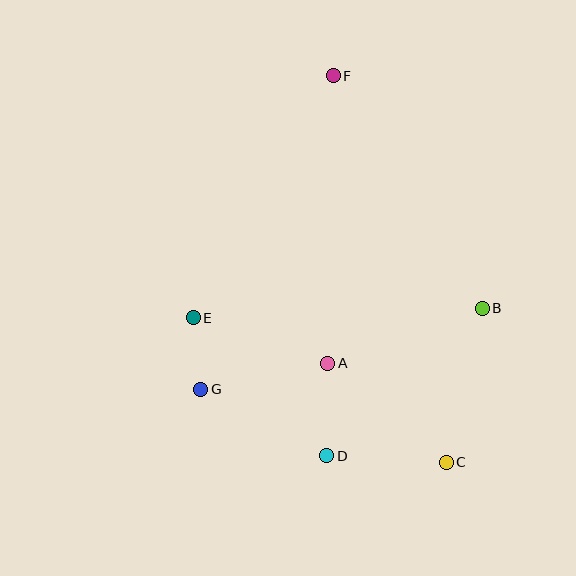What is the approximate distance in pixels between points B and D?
The distance between B and D is approximately 214 pixels.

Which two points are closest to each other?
Points E and G are closest to each other.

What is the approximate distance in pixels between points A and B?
The distance between A and B is approximately 164 pixels.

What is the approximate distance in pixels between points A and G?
The distance between A and G is approximately 130 pixels.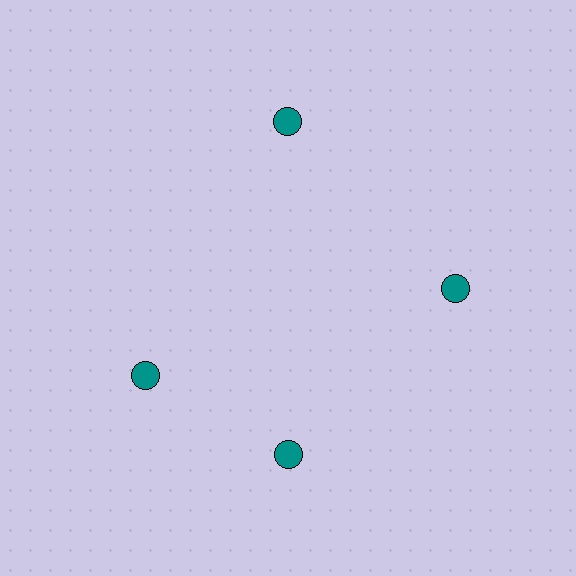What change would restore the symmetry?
The symmetry would be restored by rotating it back into even spacing with its neighbors so that all 4 circles sit at equal angles and equal distance from the center.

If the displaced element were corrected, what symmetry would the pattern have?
It would have 4-fold rotational symmetry — the pattern would map onto itself every 90 degrees.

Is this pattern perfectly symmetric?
No. The 4 teal circles are arranged in a ring, but one element near the 9 o'clock position is rotated out of alignment along the ring, breaking the 4-fold rotational symmetry.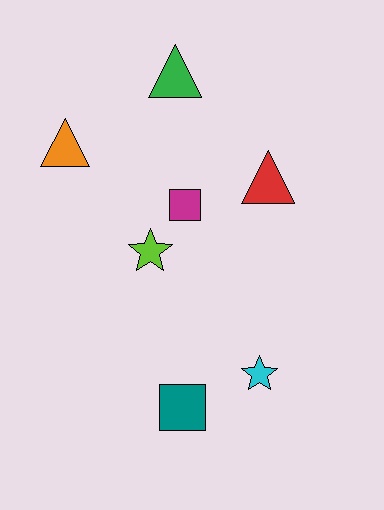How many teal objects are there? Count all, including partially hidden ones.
There is 1 teal object.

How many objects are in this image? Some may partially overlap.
There are 7 objects.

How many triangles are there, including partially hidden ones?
There are 3 triangles.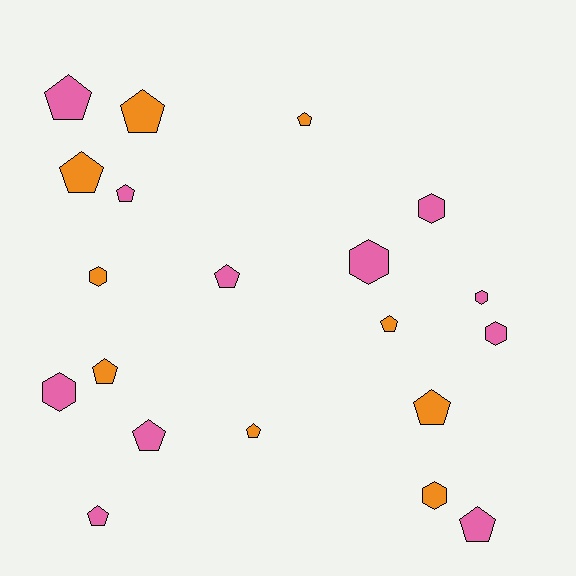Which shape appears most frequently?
Pentagon, with 13 objects.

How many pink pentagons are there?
There are 6 pink pentagons.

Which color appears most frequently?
Pink, with 11 objects.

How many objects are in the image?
There are 20 objects.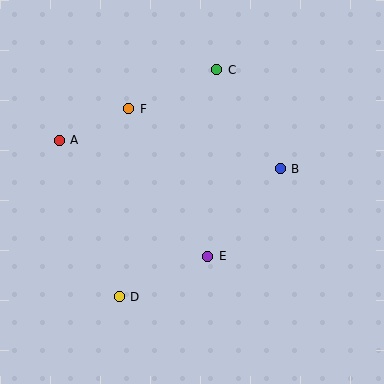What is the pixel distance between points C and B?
The distance between C and B is 117 pixels.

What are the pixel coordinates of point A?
Point A is at (59, 140).